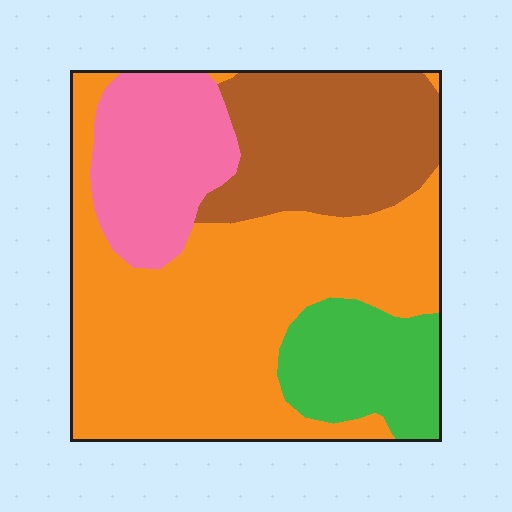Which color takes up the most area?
Orange, at roughly 50%.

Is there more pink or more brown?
Brown.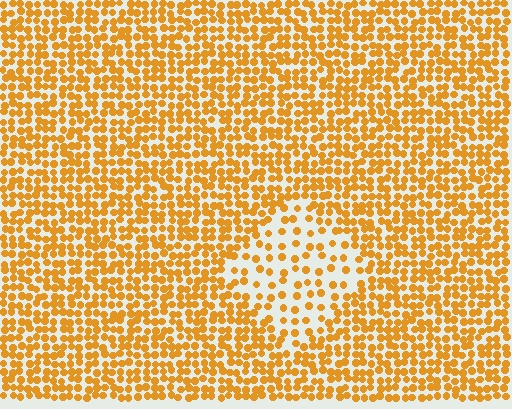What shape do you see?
I see a diamond.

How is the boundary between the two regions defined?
The boundary is defined by a change in element density (approximately 2.3x ratio). All elements are the same color, size, and shape.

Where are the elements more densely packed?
The elements are more densely packed outside the diamond boundary.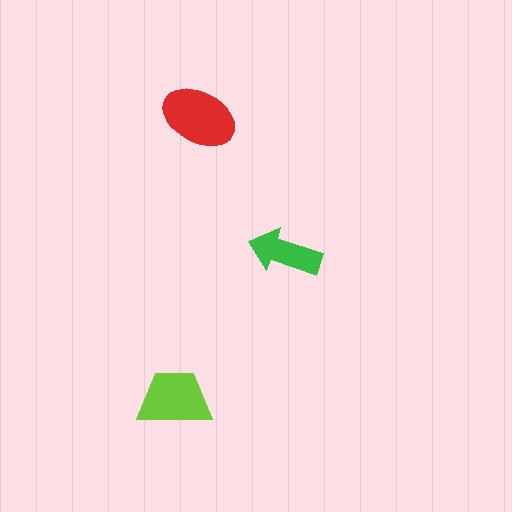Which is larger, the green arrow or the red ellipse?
The red ellipse.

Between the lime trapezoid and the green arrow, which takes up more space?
The lime trapezoid.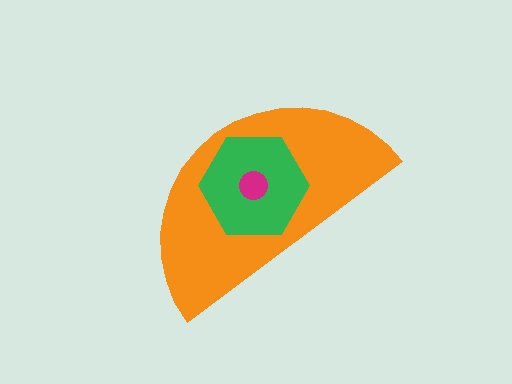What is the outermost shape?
The orange semicircle.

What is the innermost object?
The magenta circle.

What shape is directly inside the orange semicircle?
The green hexagon.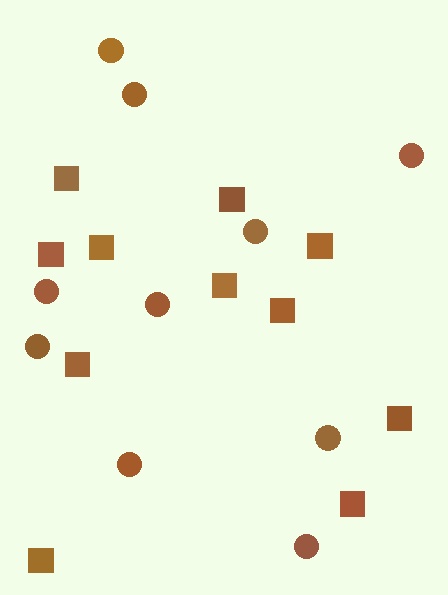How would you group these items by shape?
There are 2 groups: one group of circles (10) and one group of squares (11).